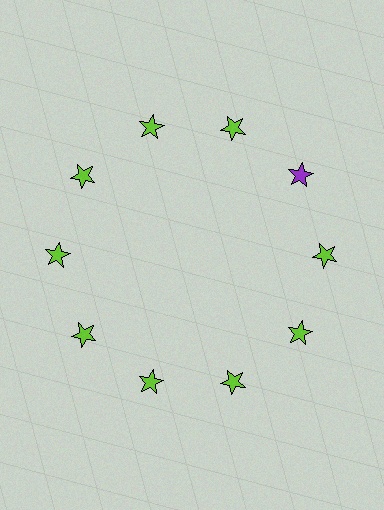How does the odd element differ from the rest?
It has a different color: purple instead of lime.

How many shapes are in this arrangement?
There are 10 shapes arranged in a ring pattern.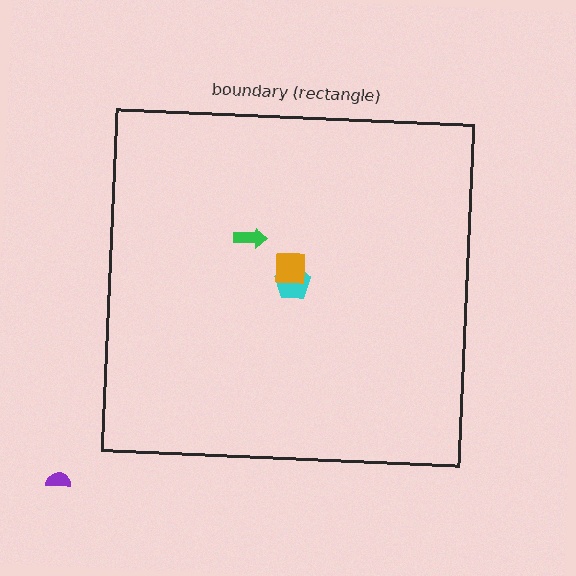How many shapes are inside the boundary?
3 inside, 1 outside.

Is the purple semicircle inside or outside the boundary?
Outside.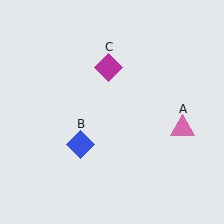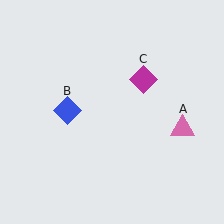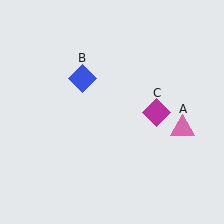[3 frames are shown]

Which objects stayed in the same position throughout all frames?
Pink triangle (object A) remained stationary.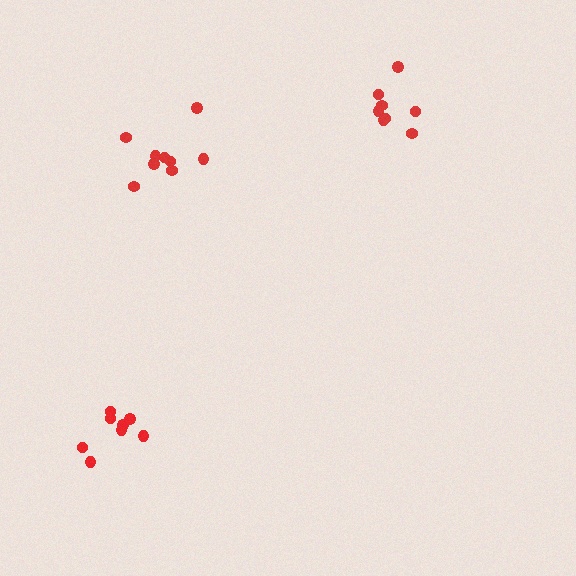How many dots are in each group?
Group 1: 9 dots, Group 2: 8 dots, Group 3: 8 dots (25 total).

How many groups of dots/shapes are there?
There are 3 groups.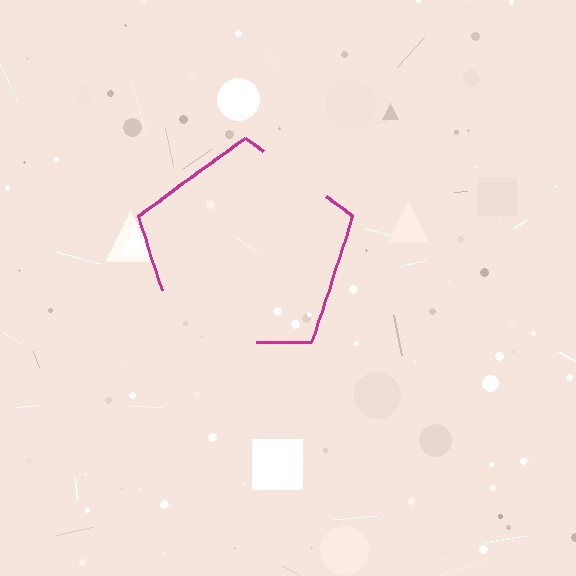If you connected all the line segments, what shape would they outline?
They would outline a pentagon.